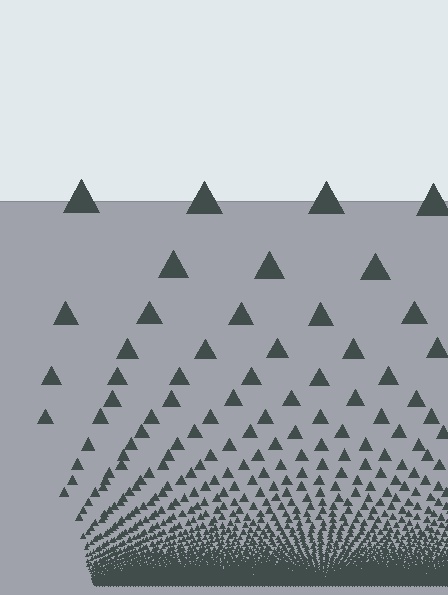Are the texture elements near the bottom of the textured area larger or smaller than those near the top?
Smaller. The gradient is inverted — elements near the bottom are smaller and denser.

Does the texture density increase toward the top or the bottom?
Density increases toward the bottom.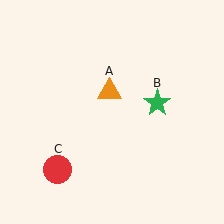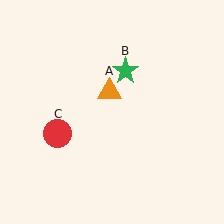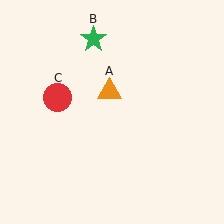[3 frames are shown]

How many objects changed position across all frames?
2 objects changed position: green star (object B), red circle (object C).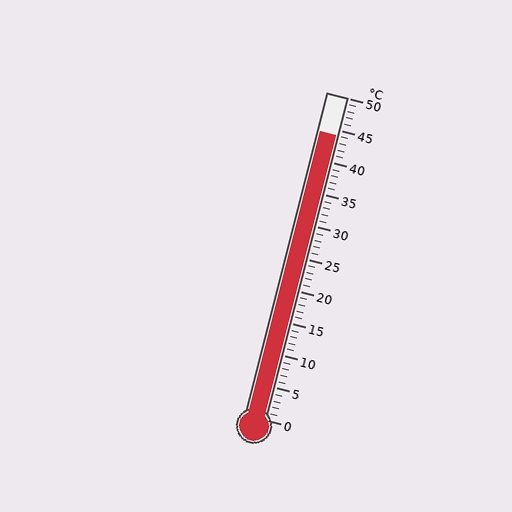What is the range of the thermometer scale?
The thermometer scale ranges from 0°C to 50°C.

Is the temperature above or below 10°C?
The temperature is above 10°C.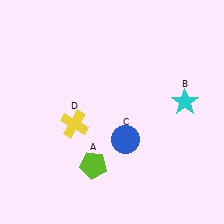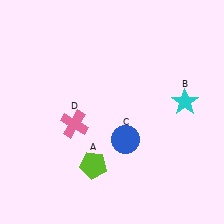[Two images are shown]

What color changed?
The cross (D) changed from yellow in Image 1 to pink in Image 2.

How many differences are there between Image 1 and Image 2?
There is 1 difference between the two images.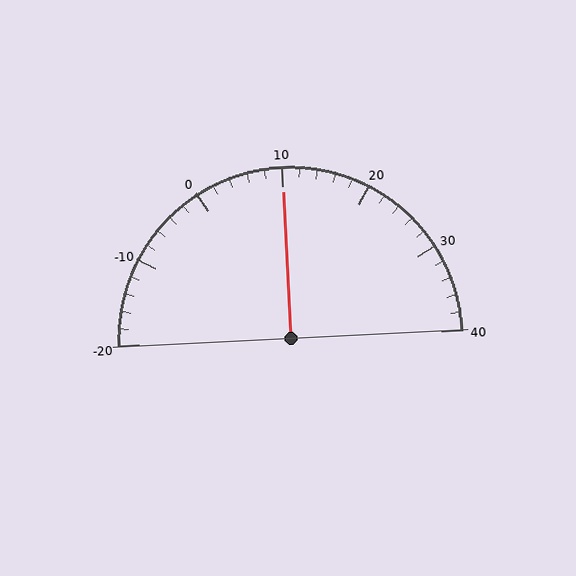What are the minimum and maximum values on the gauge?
The gauge ranges from -20 to 40.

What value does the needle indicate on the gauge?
The needle indicates approximately 10.